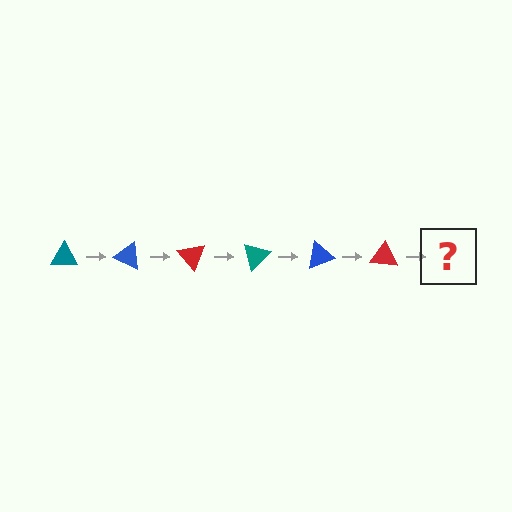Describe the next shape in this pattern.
It should be a teal triangle, rotated 150 degrees from the start.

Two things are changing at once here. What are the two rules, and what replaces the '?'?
The two rules are that it rotates 25 degrees each step and the color cycles through teal, blue, and red. The '?' should be a teal triangle, rotated 150 degrees from the start.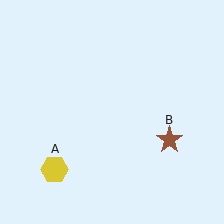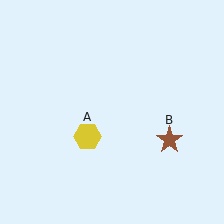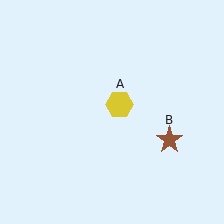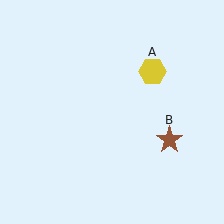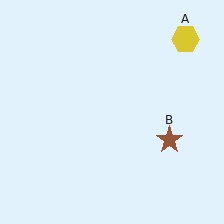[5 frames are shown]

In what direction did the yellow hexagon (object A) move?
The yellow hexagon (object A) moved up and to the right.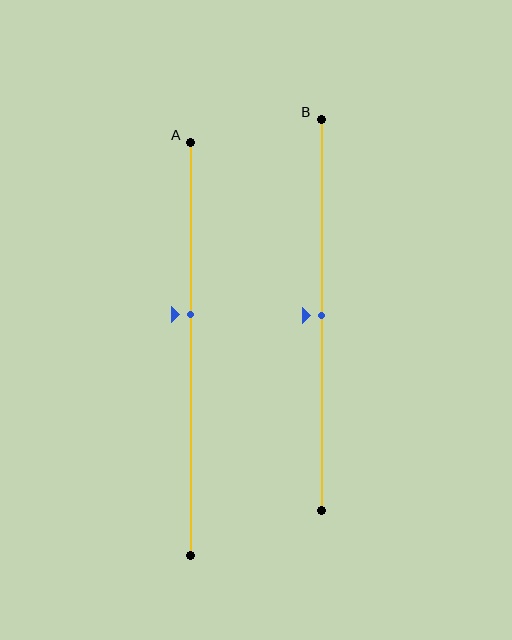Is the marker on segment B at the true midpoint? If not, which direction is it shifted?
Yes, the marker on segment B is at the true midpoint.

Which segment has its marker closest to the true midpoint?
Segment B has its marker closest to the true midpoint.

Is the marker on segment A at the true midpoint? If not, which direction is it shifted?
No, the marker on segment A is shifted upward by about 8% of the segment length.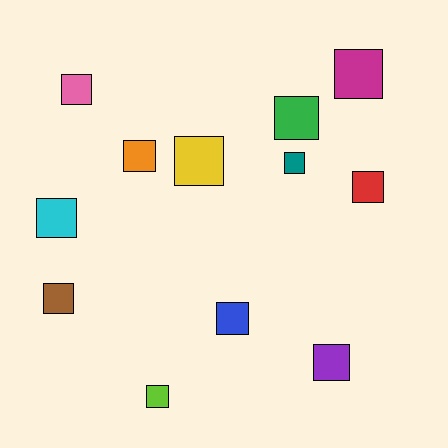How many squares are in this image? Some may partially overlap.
There are 12 squares.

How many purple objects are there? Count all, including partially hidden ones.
There is 1 purple object.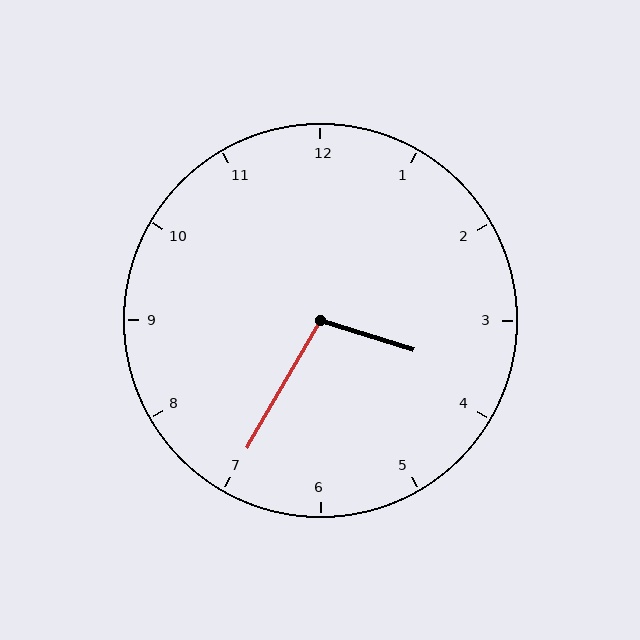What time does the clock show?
3:35.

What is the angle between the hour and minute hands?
Approximately 102 degrees.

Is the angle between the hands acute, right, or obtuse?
It is obtuse.